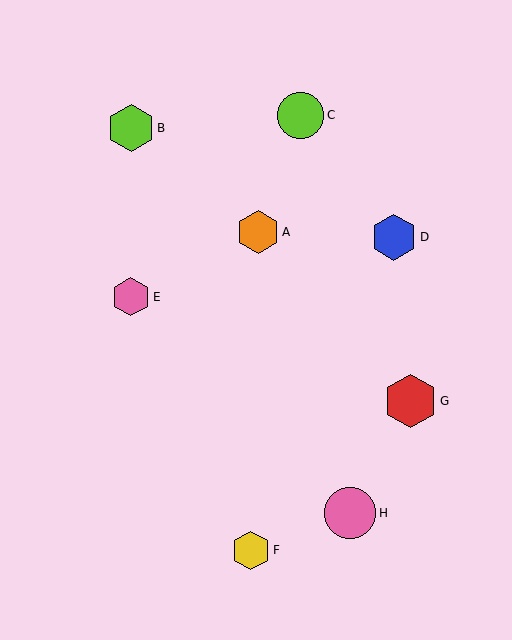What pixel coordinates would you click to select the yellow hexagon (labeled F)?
Click at (251, 550) to select the yellow hexagon F.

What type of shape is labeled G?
Shape G is a red hexagon.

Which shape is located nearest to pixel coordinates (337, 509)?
The pink circle (labeled H) at (350, 513) is nearest to that location.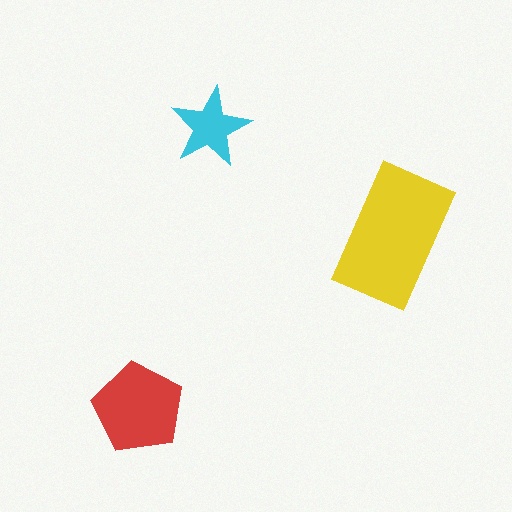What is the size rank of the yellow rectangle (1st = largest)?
1st.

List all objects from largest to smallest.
The yellow rectangle, the red pentagon, the cyan star.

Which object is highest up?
The cyan star is topmost.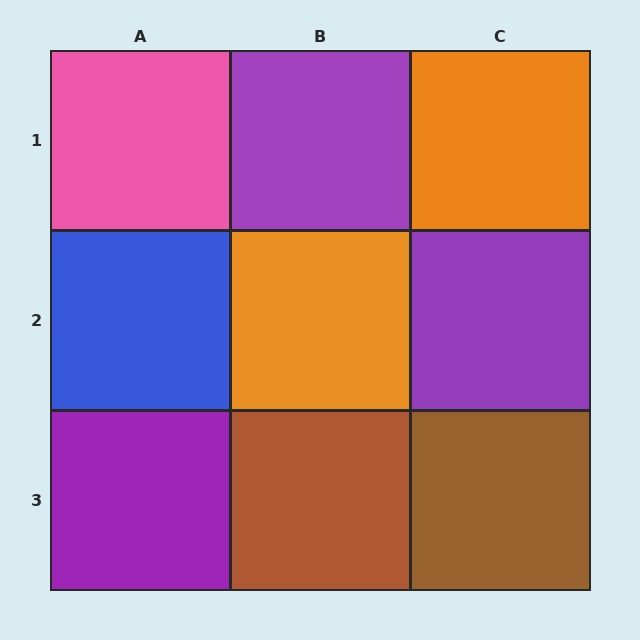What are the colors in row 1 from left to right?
Pink, purple, orange.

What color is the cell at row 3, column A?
Purple.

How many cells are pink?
1 cell is pink.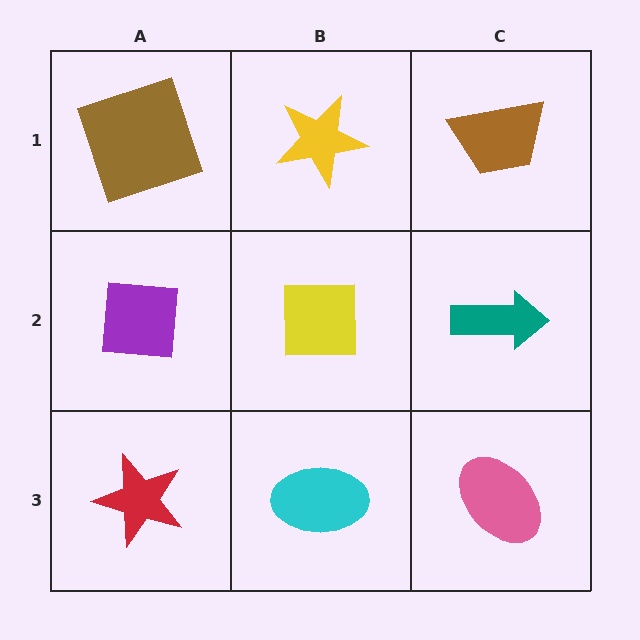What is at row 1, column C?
A brown trapezoid.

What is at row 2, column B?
A yellow square.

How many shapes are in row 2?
3 shapes.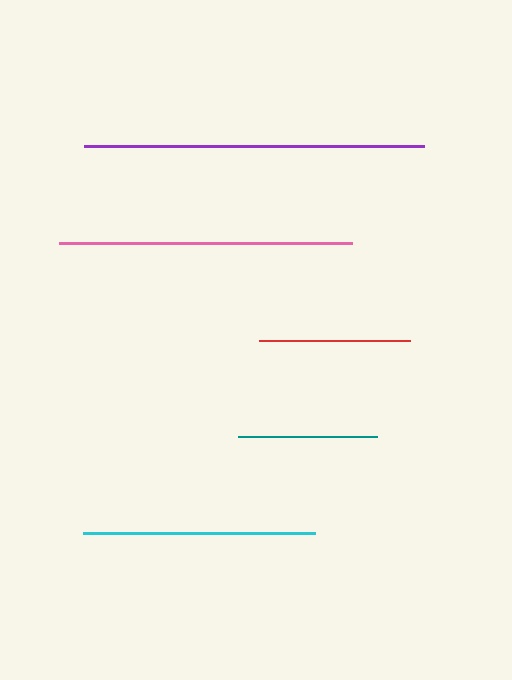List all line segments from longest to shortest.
From longest to shortest: purple, pink, cyan, red, teal.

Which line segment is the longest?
The purple line is the longest at approximately 340 pixels.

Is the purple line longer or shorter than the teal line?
The purple line is longer than the teal line.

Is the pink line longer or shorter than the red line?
The pink line is longer than the red line.